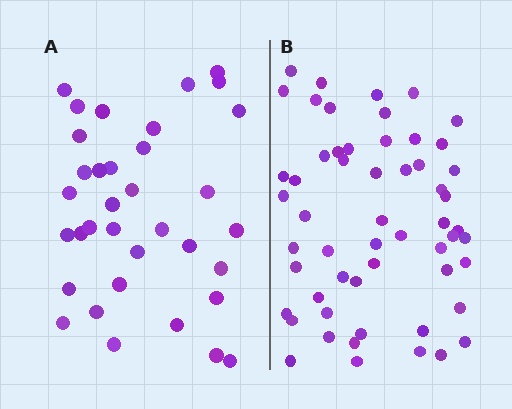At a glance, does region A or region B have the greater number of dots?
Region B (the right region) has more dots.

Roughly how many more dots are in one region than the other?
Region B has approximately 20 more dots than region A.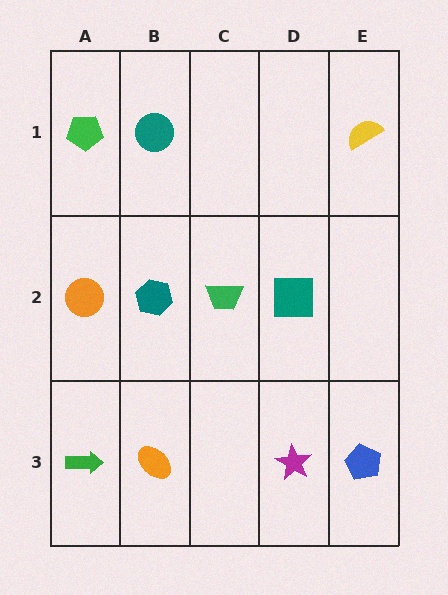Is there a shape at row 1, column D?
No, that cell is empty.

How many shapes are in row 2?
4 shapes.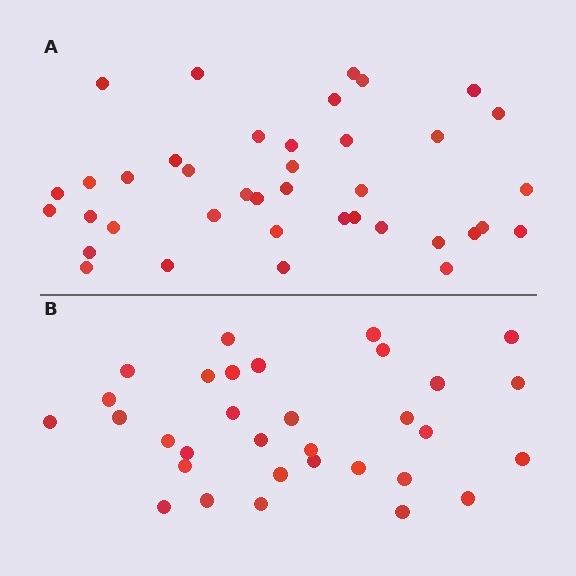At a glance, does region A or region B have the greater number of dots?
Region A (the top region) has more dots.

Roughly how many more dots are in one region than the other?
Region A has roughly 8 or so more dots than region B.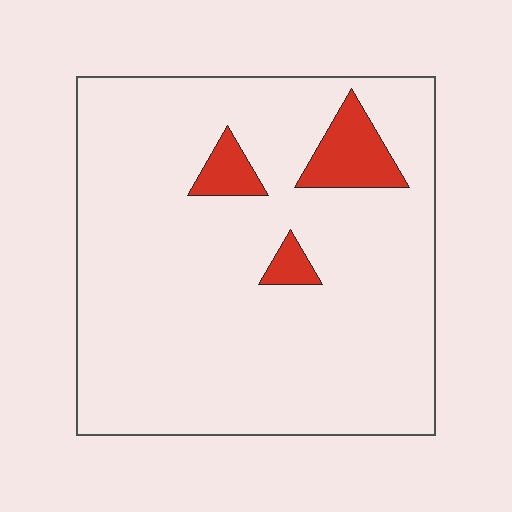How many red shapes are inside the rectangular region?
3.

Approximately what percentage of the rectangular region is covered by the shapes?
Approximately 10%.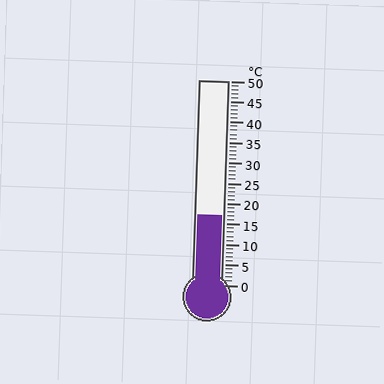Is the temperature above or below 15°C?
The temperature is above 15°C.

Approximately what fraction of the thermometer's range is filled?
The thermometer is filled to approximately 35% of its range.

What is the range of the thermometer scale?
The thermometer scale ranges from 0°C to 50°C.